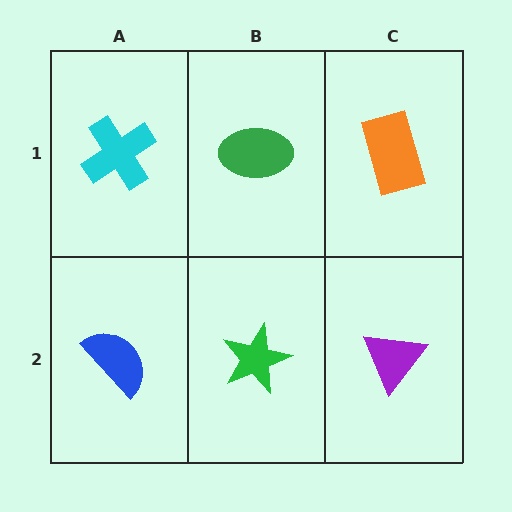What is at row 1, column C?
An orange rectangle.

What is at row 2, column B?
A green star.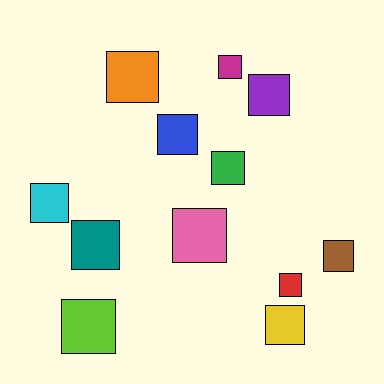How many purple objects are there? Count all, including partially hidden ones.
There is 1 purple object.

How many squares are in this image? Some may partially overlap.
There are 12 squares.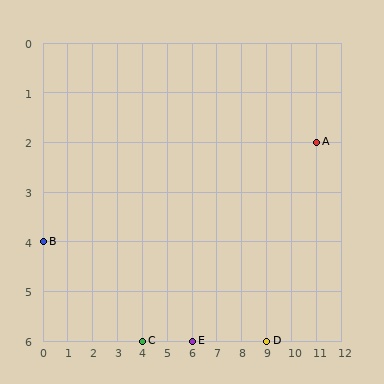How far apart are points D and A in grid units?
Points D and A are 2 columns and 4 rows apart (about 4.5 grid units diagonally).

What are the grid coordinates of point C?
Point C is at grid coordinates (4, 6).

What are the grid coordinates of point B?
Point B is at grid coordinates (0, 4).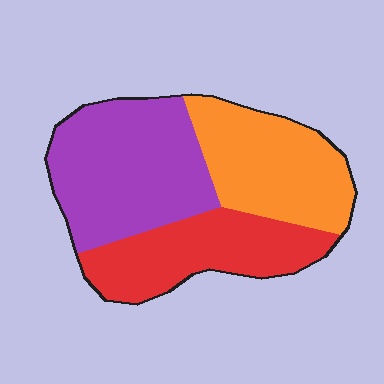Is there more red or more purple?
Purple.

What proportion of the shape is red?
Red covers around 30% of the shape.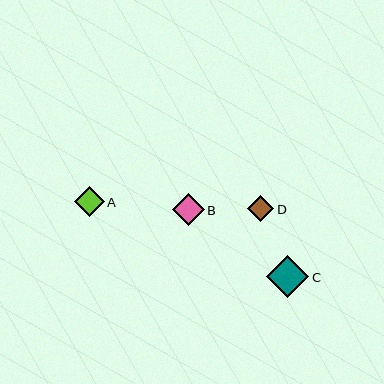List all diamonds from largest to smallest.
From largest to smallest: C, B, A, D.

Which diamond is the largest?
Diamond C is the largest with a size of approximately 42 pixels.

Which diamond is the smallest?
Diamond D is the smallest with a size of approximately 26 pixels.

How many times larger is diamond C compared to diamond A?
Diamond C is approximately 1.4 times the size of diamond A.